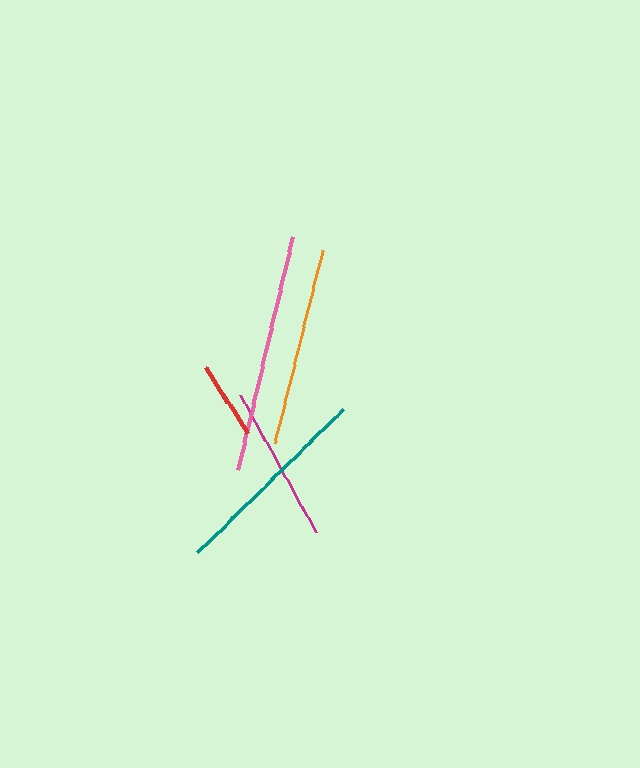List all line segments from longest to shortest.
From longest to shortest: pink, teal, orange, magenta, red.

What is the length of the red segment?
The red segment is approximately 78 pixels long.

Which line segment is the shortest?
The red line is the shortest at approximately 78 pixels.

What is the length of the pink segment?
The pink segment is approximately 240 pixels long.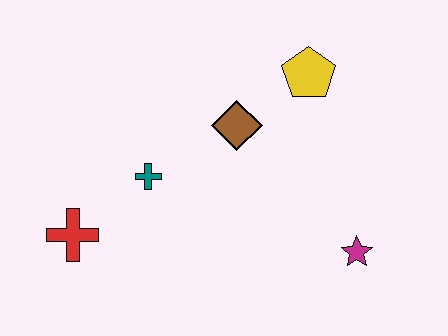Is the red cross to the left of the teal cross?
Yes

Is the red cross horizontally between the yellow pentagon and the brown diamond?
No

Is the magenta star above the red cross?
No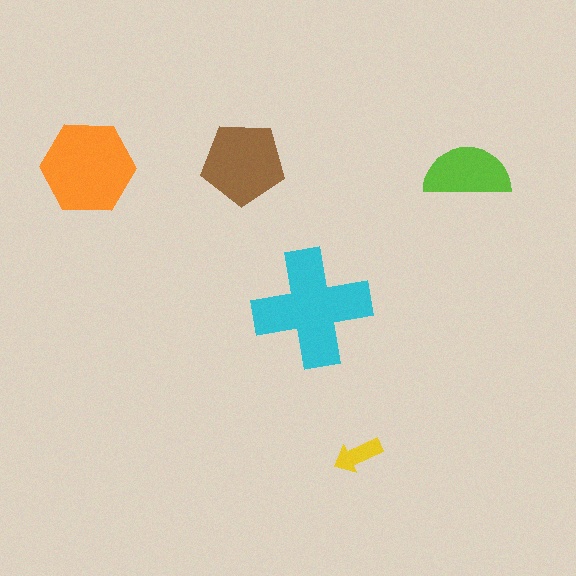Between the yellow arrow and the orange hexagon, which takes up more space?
The orange hexagon.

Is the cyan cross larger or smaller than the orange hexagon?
Larger.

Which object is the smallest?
The yellow arrow.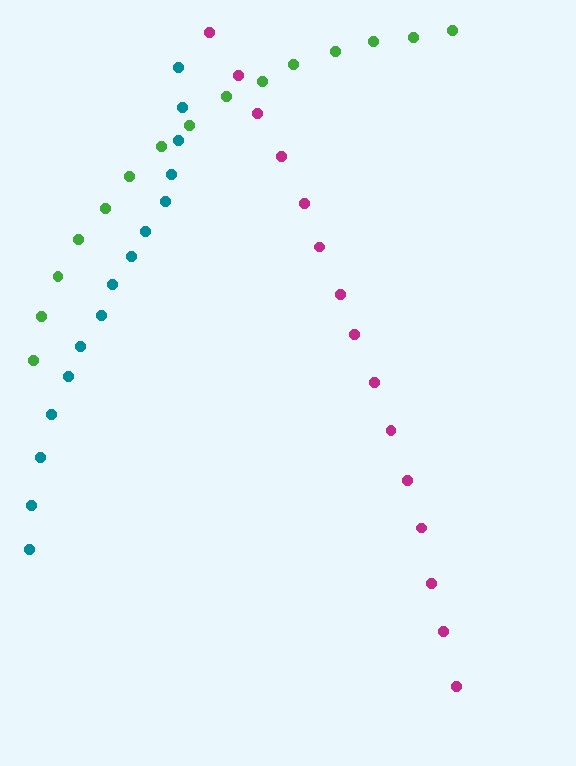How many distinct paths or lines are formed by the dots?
There are 3 distinct paths.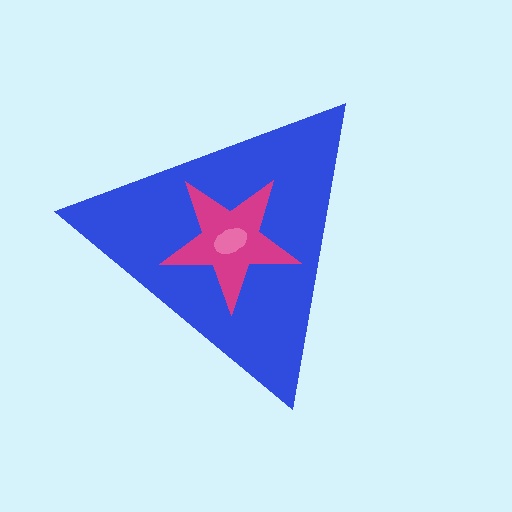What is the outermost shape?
The blue triangle.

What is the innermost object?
The pink ellipse.